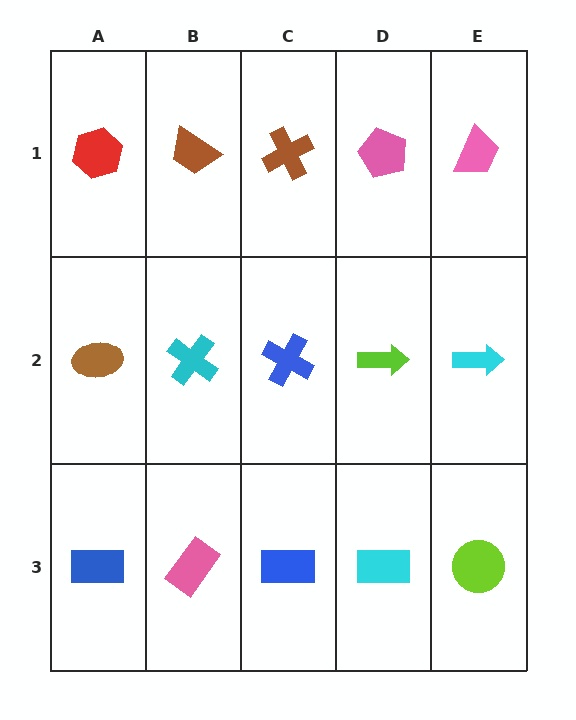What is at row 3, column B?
A pink rectangle.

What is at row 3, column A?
A blue rectangle.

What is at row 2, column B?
A cyan cross.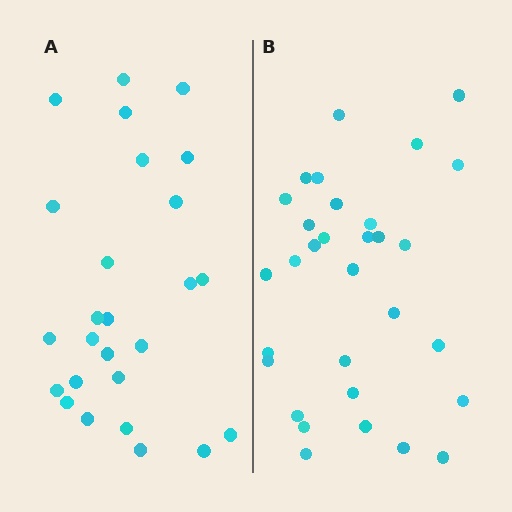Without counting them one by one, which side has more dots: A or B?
Region B (the right region) has more dots.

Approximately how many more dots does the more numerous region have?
Region B has about 5 more dots than region A.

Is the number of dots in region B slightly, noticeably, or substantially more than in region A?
Region B has only slightly more — the two regions are fairly close. The ratio is roughly 1.2 to 1.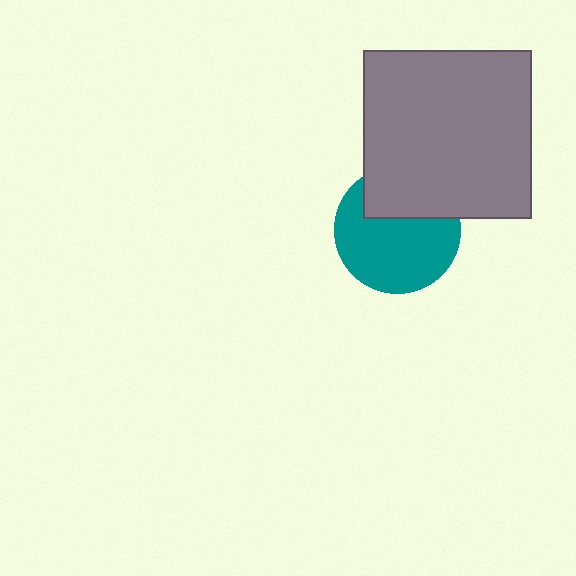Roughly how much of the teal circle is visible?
Most of it is visible (roughly 67%).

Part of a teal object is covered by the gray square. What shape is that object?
It is a circle.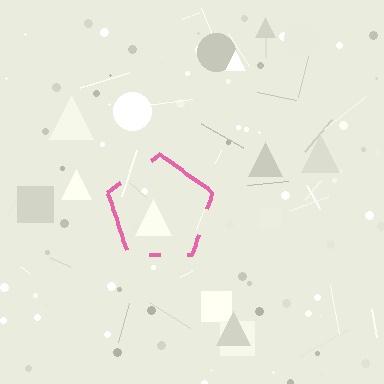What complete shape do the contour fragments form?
The contour fragments form a pentagon.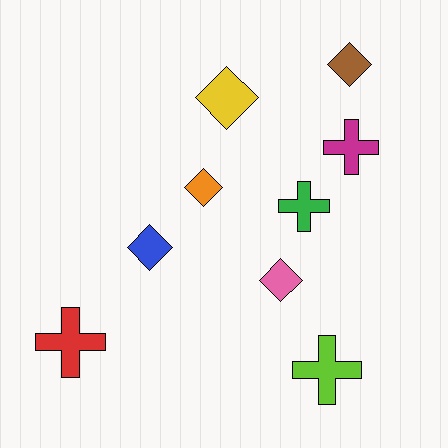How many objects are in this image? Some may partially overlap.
There are 9 objects.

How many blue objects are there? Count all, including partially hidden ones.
There is 1 blue object.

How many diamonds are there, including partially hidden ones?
There are 5 diamonds.